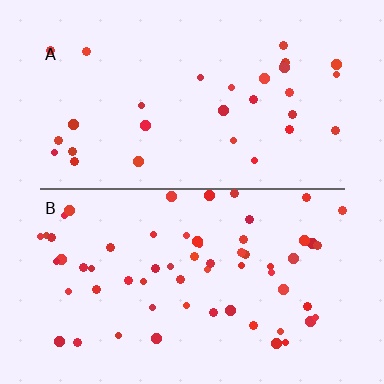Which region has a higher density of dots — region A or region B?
B (the bottom).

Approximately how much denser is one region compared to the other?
Approximately 2.0× — region B over region A.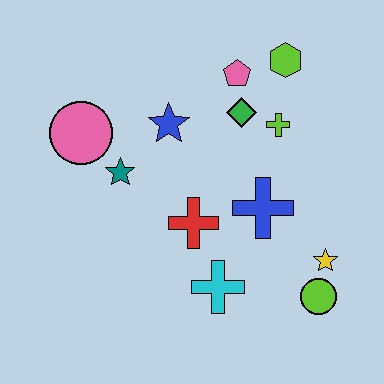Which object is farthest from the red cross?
The lime hexagon is farthest from the red cross.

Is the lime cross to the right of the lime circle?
No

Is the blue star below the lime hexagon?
Yes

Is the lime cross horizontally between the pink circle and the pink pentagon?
No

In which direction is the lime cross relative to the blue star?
The lime cross is to the right of the blue star.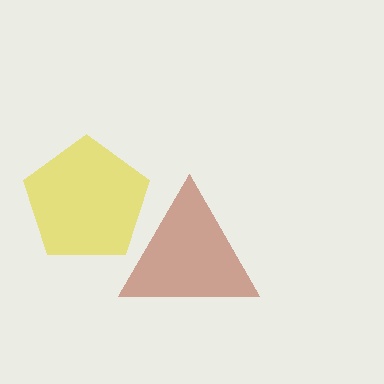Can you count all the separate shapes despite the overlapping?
Yes, there are 2 separate shapes.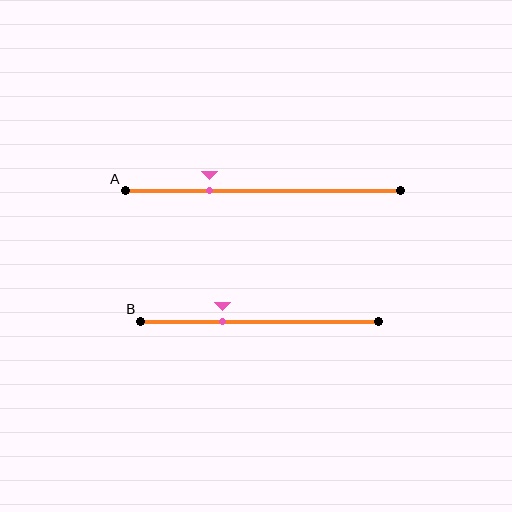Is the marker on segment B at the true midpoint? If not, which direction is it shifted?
No, the marker on segment B is shifted to the left by about 16% of the segment length.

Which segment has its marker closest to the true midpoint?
Segment B has its marker closest to the true midpoint.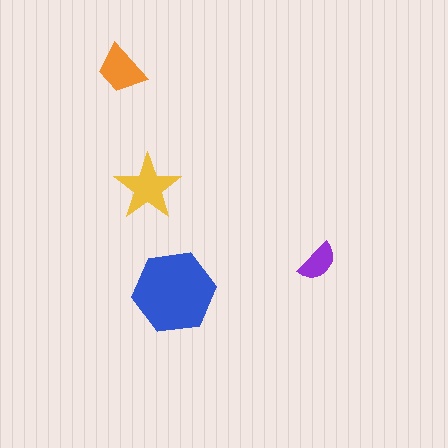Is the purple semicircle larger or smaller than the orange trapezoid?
Smaller.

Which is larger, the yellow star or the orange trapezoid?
The yellow star.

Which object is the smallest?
The purple semicircle.